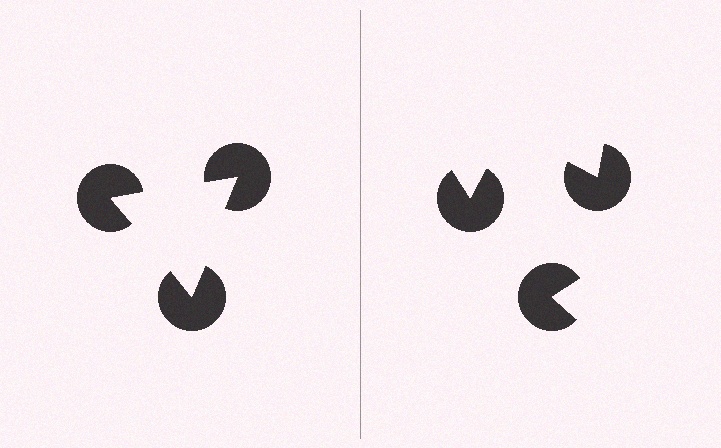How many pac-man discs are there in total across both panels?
6 — 3 on each side.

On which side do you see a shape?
An illusory triangle appears on the left side. On the right side the wedge cuts are rotated, so no coherent shape forms.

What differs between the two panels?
The pac-man discs are positioned identically on both sides; only the wedge orientations differ. On the left they align to a triangle; on the right they are misaligned.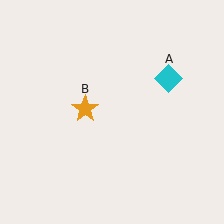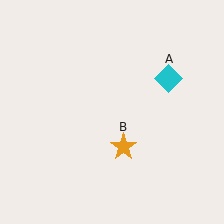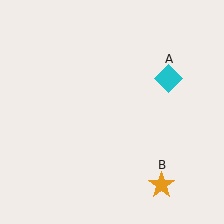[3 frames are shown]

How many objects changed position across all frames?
1 object changed position: orange star (object B).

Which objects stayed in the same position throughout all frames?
Cyan diamond (object A) remained stationary.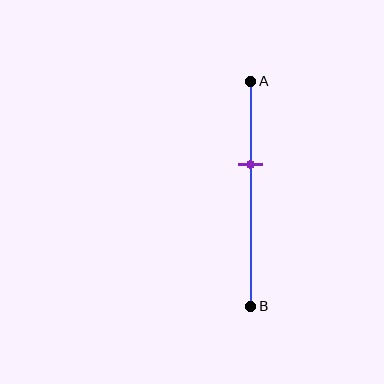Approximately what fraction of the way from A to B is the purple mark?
The purple mark is approximately 35% of the way from A to B.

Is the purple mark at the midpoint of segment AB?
No, the mark is at about 35% from A, not at the 50% midpoint.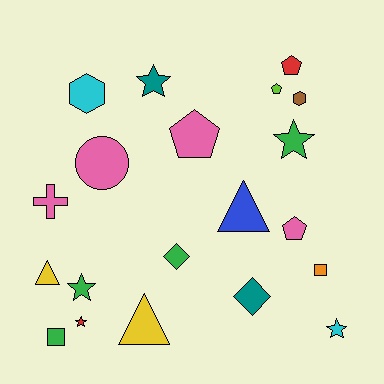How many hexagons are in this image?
There are 2 hexagons.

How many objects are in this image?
There are 20 objects.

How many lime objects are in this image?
There is 1 lime object.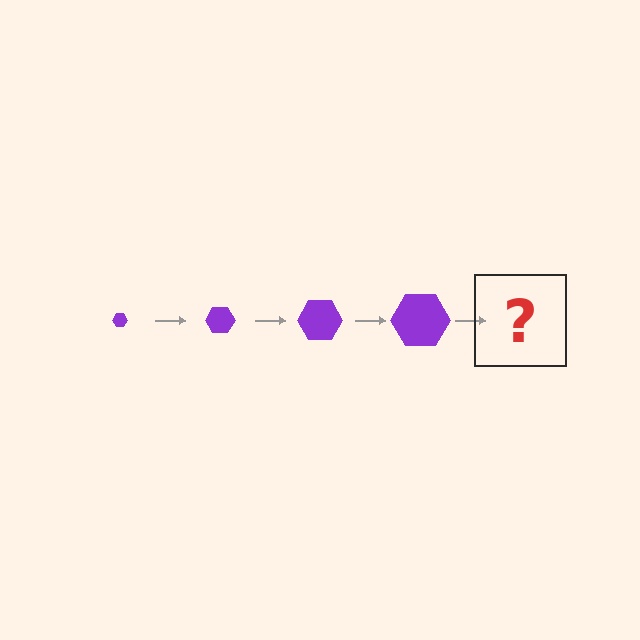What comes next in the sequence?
The next element should be a purple hexagon, larger than the previous one.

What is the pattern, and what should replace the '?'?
The pattern is that the hexagon gets progressively larger each step. The '?' should be a purple hexagon, larger than the previous one.